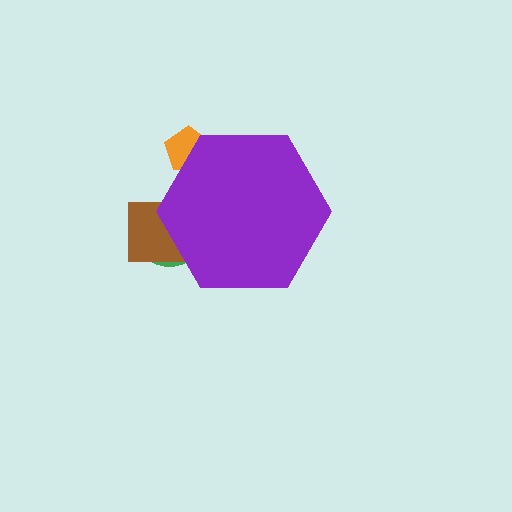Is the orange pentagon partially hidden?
Yes, the orange pentagon is partially hidden behind the purple hexagon.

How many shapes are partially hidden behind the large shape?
3 shapes are partially hidden.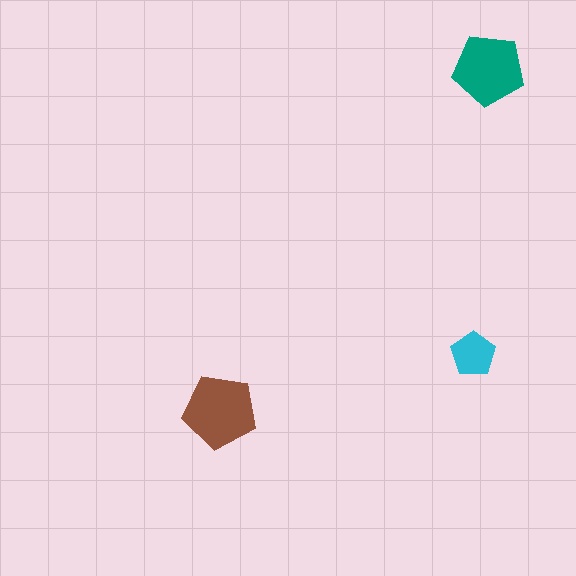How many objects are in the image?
There are 3 objects in the image.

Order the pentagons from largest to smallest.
the brown one, the teal one, the cyan one.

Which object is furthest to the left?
The brown pentagon is leftmost.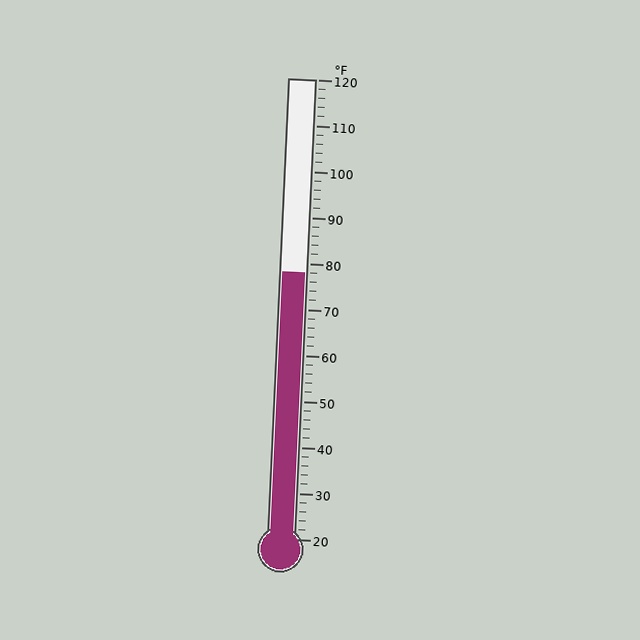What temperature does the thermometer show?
The thermometer shows approximately 78°F.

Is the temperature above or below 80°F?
The temperature is below 80°F.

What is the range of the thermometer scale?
The thermometer scale ranges from 20°F to 120°F.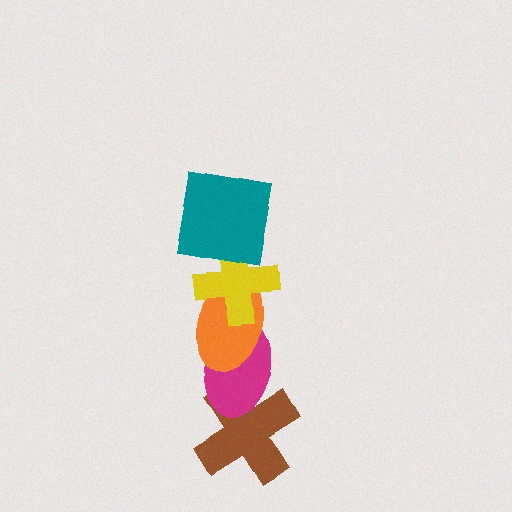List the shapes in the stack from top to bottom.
From top to bottom: the teal square, the yellow cross, the orange ellipse, the magenta ellipse, the brown cross.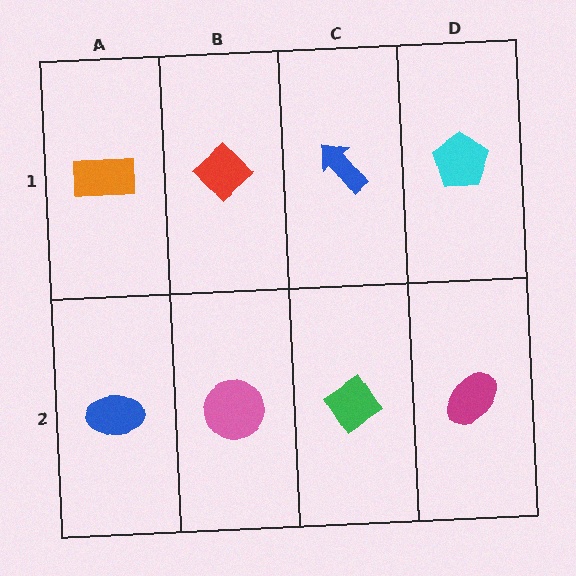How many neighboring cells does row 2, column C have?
3.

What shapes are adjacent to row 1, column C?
A green diamond (row 2, column C), a red diamond (row 1, column B), a cyan pentagon (row 1, column D).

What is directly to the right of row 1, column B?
A blue arrow.